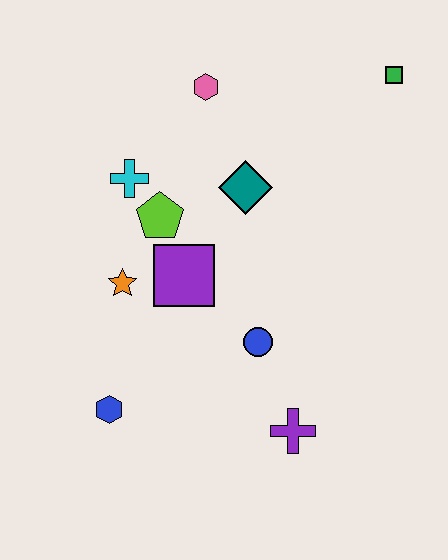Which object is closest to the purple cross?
The blue circle is closest to the purple cross.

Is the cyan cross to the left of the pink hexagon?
Yes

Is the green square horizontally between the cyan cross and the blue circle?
No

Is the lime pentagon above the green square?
No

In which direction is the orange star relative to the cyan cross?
The orange star is below the cyan cross.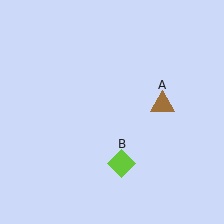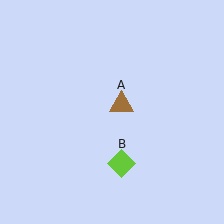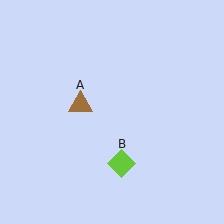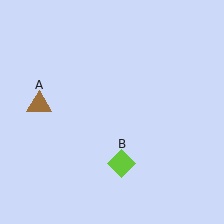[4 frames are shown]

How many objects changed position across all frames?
1 object changed position: brown triangle (object A).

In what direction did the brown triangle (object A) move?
The brown triangle (object A) moved left.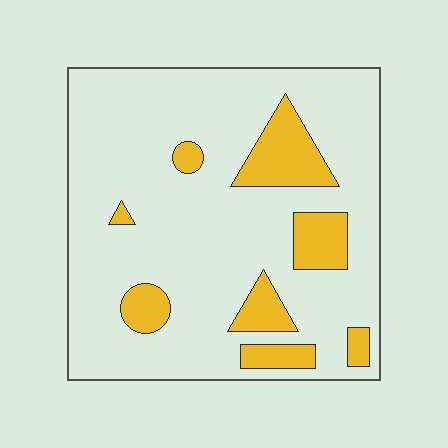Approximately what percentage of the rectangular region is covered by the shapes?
Approximately 15%.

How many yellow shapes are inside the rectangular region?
8.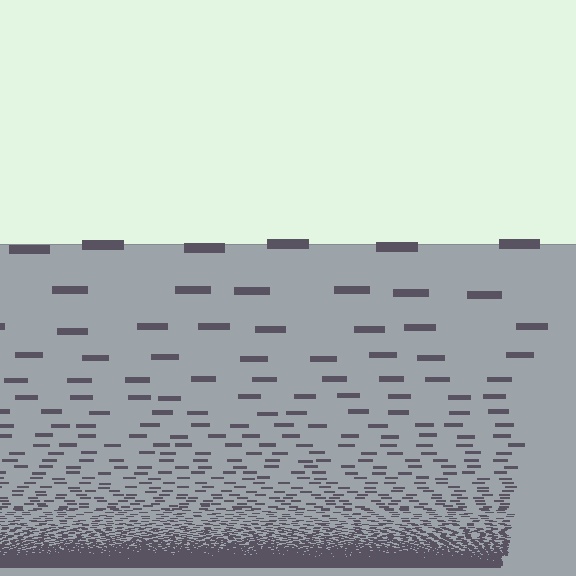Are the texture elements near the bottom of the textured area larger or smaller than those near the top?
Smaller. The gradient is inverted — elements near the bottom are smaller and denser.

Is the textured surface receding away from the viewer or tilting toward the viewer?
The surface appears to tilt toward the viewer. Texture elements get larger and sparser toward the top.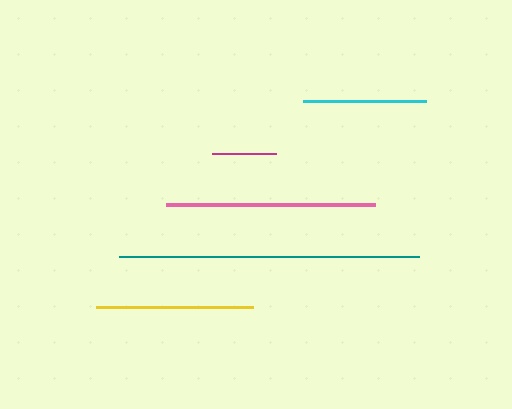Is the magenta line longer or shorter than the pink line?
The pink line is longer than the magenta line.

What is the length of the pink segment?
The pink segment is approximately 210 pixels long.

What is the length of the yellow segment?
The yellow segment is approximately 158 pixels long.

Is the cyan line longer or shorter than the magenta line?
The cyan line is longer than the magenta line.